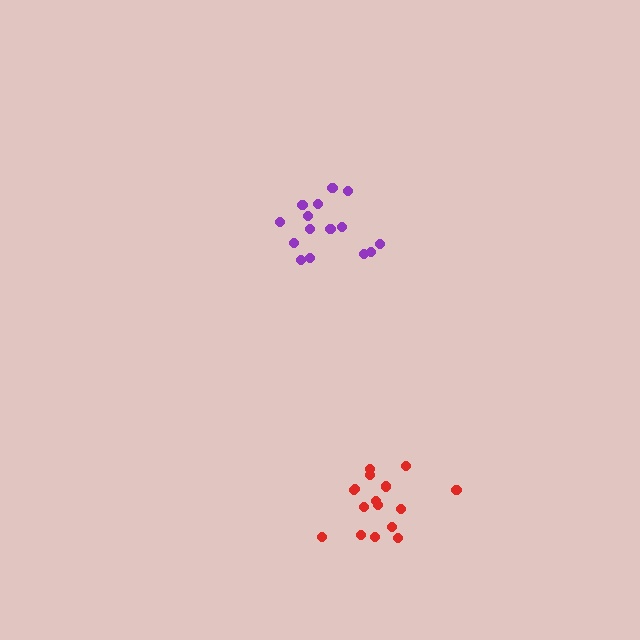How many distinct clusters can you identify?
There are 2 distinct clusters.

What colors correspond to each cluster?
The clusters are colored: red, purple.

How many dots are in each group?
Group 1: 16 dots, Group 2: 15 dots (31 total).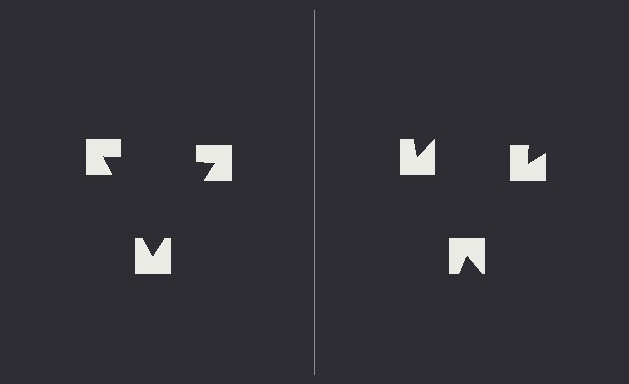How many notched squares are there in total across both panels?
6 — 3 on each side.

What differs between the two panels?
The notched squares are positioned identically on both sides; only the wedge orientations differ. On the left they align to a triangle; on the right they are misaligned.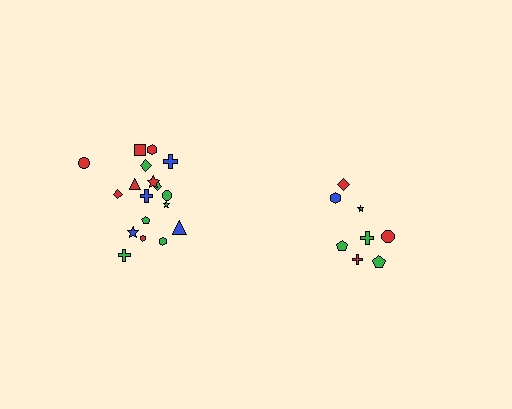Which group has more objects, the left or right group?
The left group.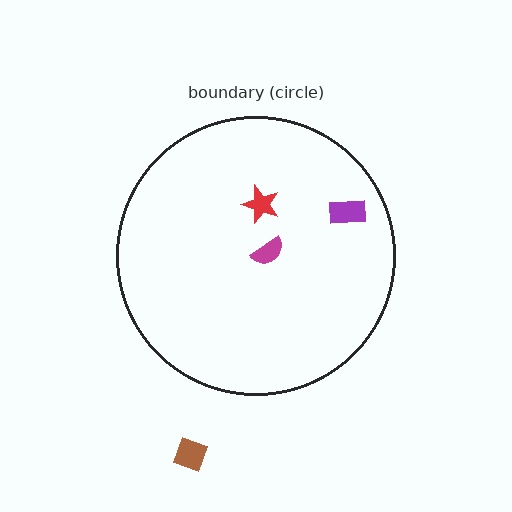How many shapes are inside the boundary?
3 inside, 1 outside.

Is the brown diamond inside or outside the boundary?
Outside.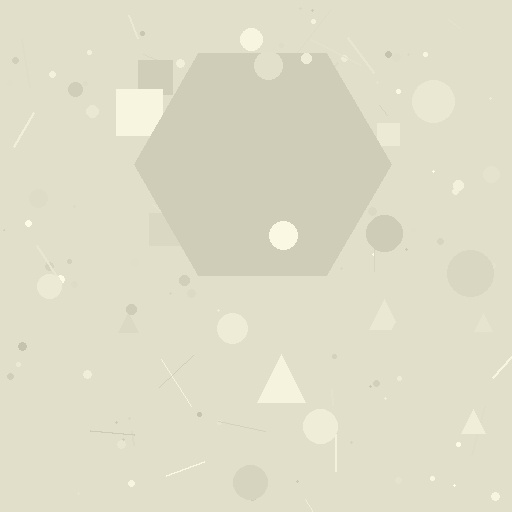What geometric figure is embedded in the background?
A hexagon is embedded in the background.